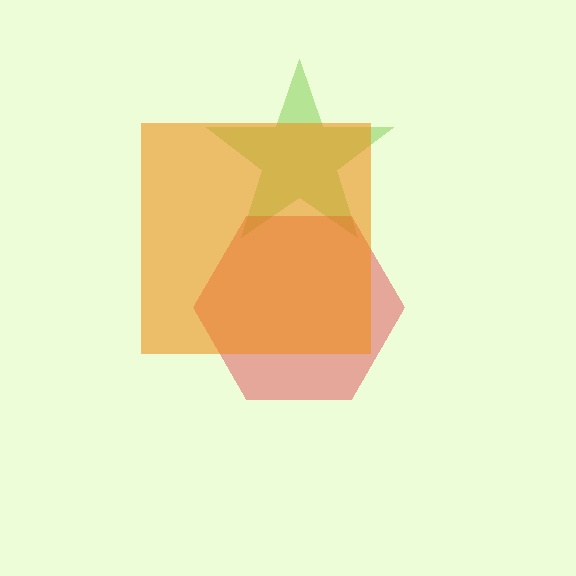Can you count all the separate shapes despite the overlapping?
Yes, there are 3 separate shapes.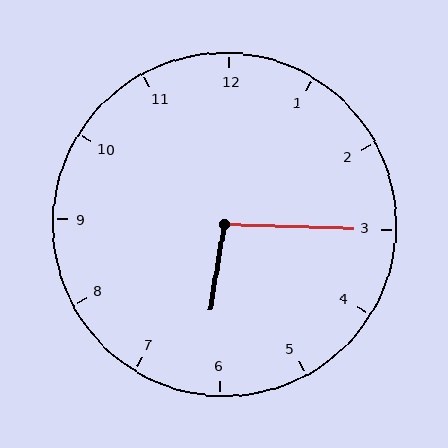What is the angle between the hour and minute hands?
Approximately 98 degrees.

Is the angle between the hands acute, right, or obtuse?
It is obtuse.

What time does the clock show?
6:15.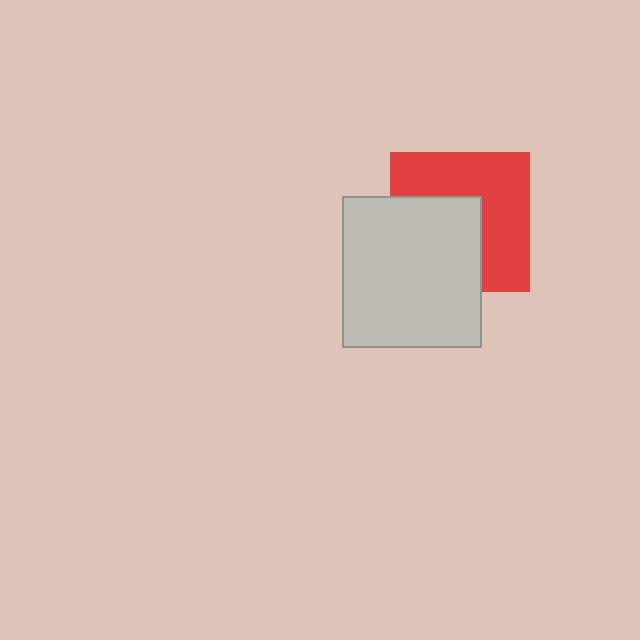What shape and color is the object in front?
The object in front is a light gray rectangle.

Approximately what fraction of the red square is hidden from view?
Roughly 45% of the red square is hidden behind the light gray rectangle.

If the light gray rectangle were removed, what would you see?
You would see the complete red square.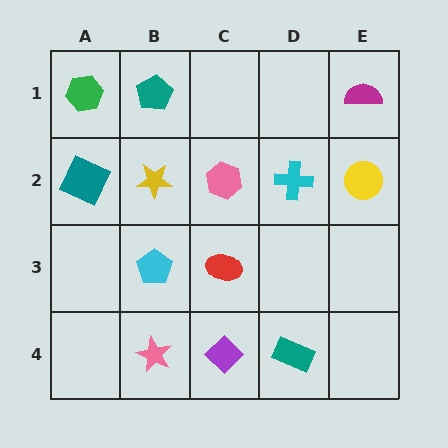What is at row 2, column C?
A pink hexagon.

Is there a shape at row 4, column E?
No, that cell is empty.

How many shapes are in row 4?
3 shapes.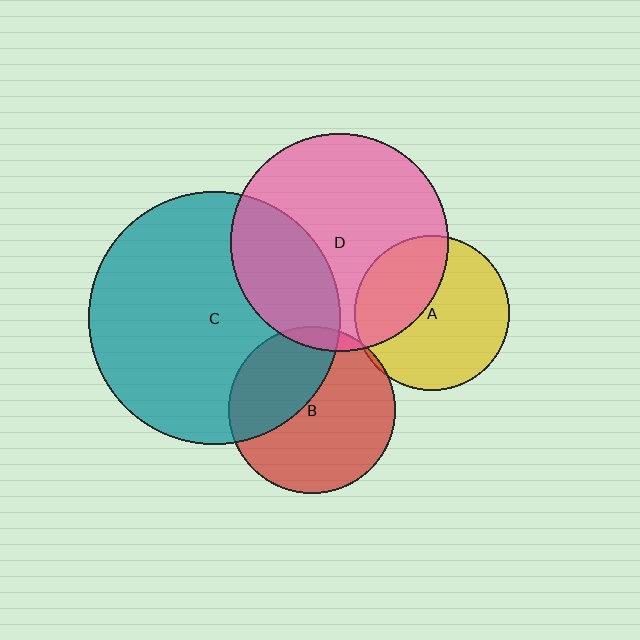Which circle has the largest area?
Circle C (teal).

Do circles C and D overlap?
Yes.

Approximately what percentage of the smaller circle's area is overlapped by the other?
Approximately 30%.